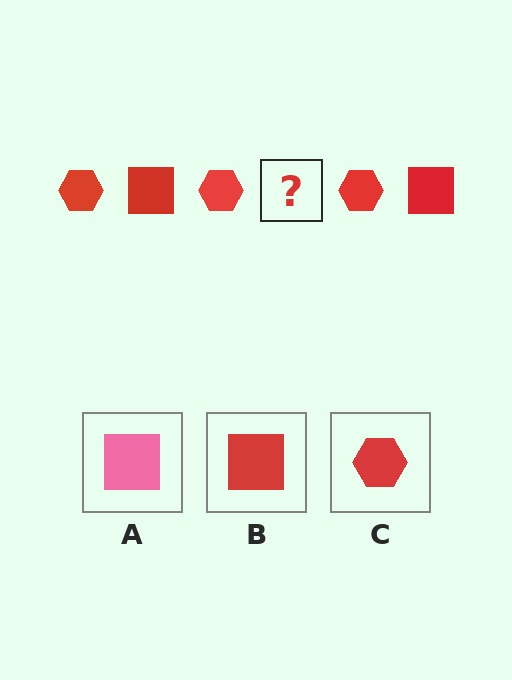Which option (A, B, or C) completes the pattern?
B.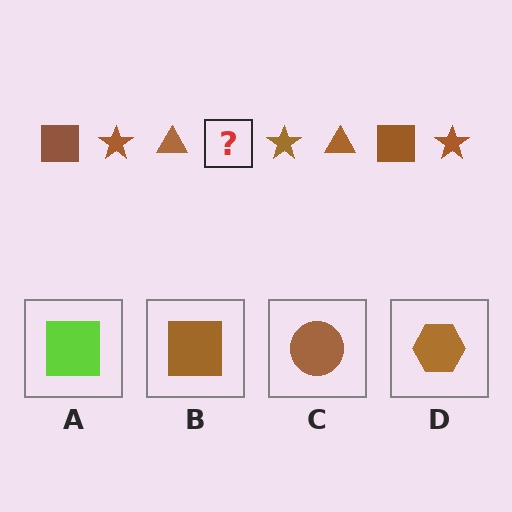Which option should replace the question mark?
Option B.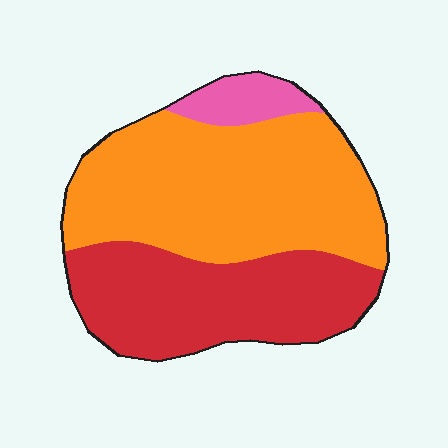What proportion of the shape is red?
Red takes up between a quarter and a half of the shape.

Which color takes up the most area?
Orange, at roughly 55%.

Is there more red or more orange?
Orange.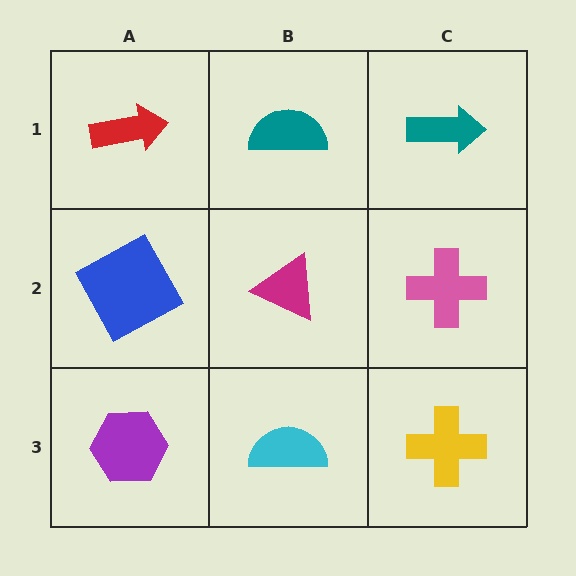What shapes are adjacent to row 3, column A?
A blue square (row 2, column A), a cyan semicircle (row 3, column B).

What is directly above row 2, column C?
A teal arrow.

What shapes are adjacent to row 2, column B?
A teal semicircle (row 1, column B), a cyan semicircle (row 3, column B), a blue square (row 2, column A), a pink cross (row 2, column C).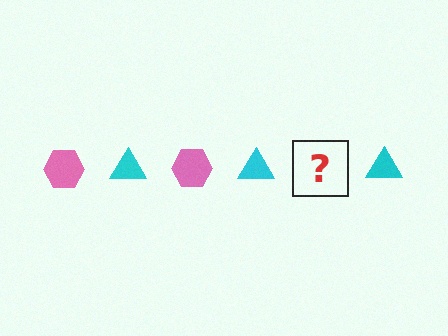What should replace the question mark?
The question mark should be replaced with a pink hexagon.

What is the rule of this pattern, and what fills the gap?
The rule is that the pattern alternates between pink hexagon and cyan triangle. The gap should be filled with a pink hexagon.